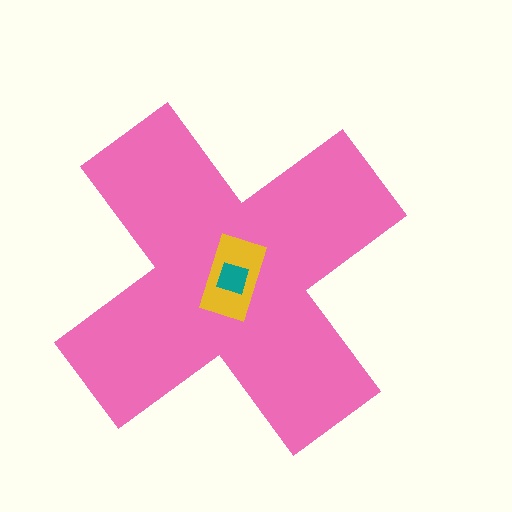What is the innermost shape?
The teal square.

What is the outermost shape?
The pink cross.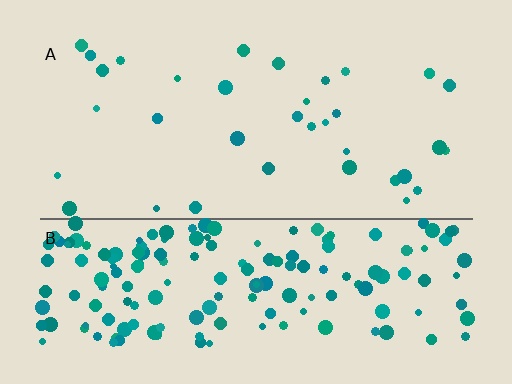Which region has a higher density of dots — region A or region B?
B (the bottom).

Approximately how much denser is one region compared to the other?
Approximately 5.2× — region B over region A.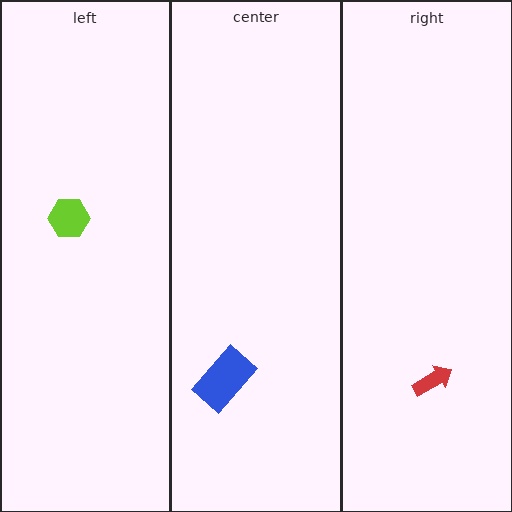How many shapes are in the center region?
1.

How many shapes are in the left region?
1.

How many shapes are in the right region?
1.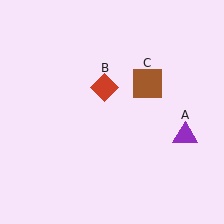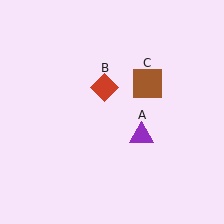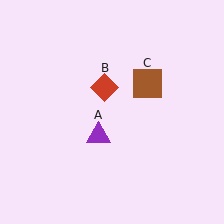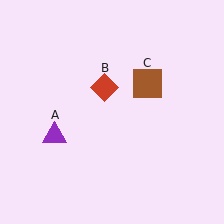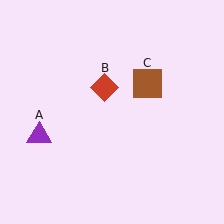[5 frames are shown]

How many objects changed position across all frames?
1 object changed position: purple triangle (object A).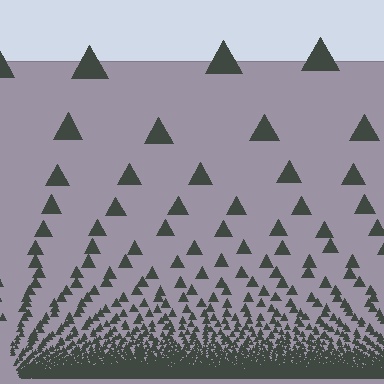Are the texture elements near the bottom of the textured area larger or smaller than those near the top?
Smaller. The gradient is inverted — elements near the bottom are smaller and denser.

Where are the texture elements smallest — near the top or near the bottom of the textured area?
Near the bottom.